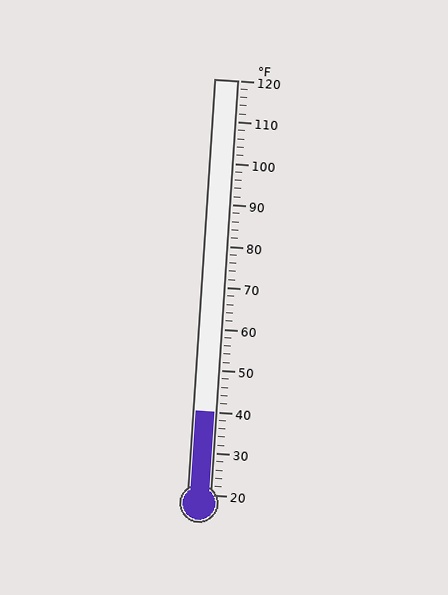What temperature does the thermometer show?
The thermometer shows approximately 40°F.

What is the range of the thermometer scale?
The thermometer scale ranges from 20°F to 120°F.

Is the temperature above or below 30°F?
The temperature is above 30°F.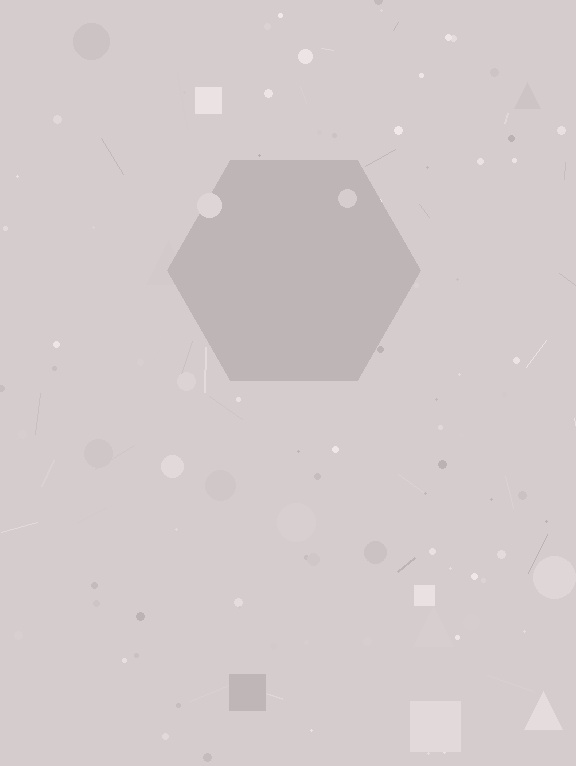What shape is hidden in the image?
A hexagon is hidden in the image.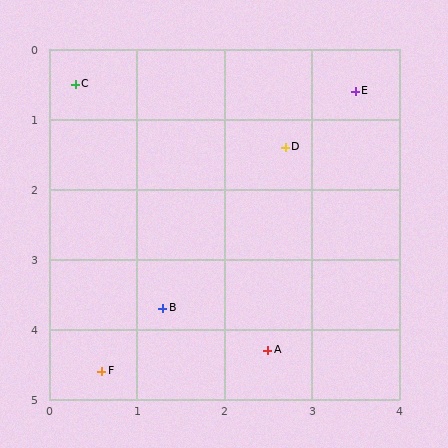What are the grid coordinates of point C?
Point C is at approximately (0.3, 0.5).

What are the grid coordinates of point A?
Point A is at approximately (2.5, 4.3).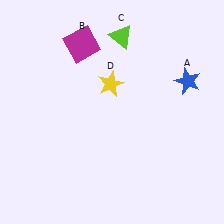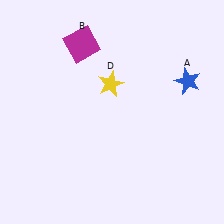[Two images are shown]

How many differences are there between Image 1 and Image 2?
There is 1 difference between the two images.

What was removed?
The lime triangle (C) was removed in Image 2.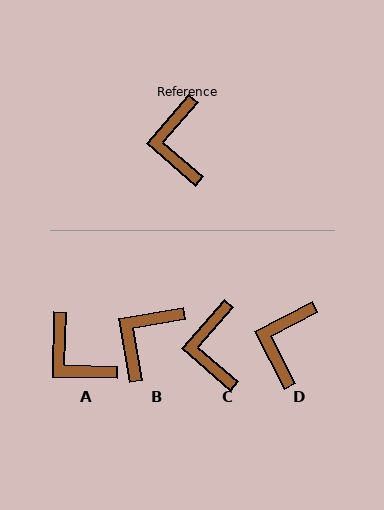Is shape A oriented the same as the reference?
No, it is off by about 40 degrees.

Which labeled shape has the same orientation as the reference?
C.